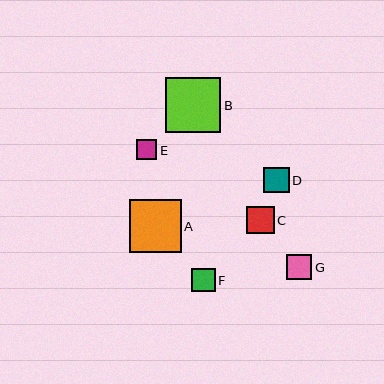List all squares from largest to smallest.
From largest to smallest: B, A, C, D, G, F, E.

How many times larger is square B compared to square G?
Square B is approximately 2.2 times the size of square G.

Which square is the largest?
Square B is the largest with a size of approximately 55 pixels.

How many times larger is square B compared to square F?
Square B is approximately 2.3 times the size of square F.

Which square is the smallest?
Square E is the smallest with a size of approximately 20 pixels.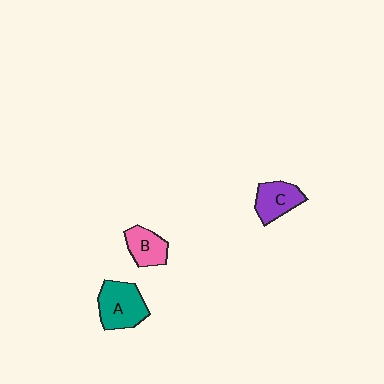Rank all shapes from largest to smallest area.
From largest to smallest: A (teal), C (purple), B (pink).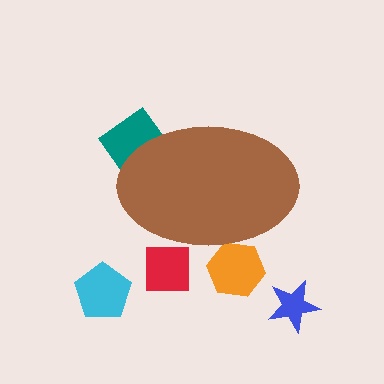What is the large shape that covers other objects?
A brown ellipse.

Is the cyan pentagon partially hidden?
No, the cyan pentagon is fully visible.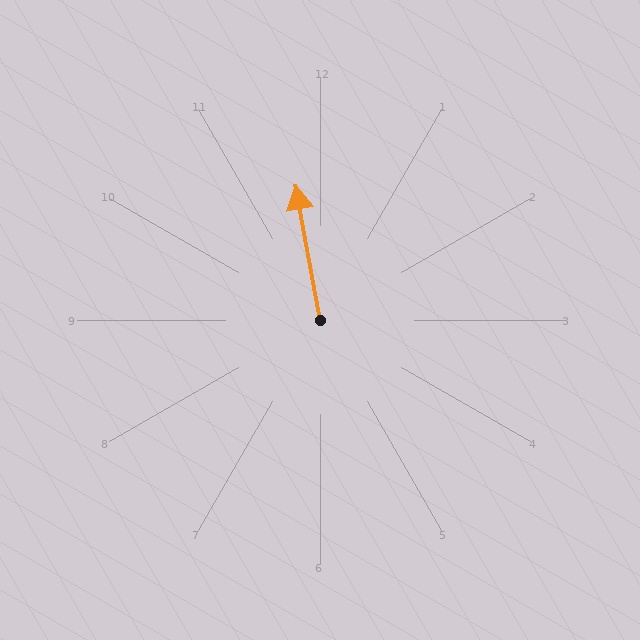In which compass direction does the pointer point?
North.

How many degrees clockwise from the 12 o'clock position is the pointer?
Approximately 350 degrees.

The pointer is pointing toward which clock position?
Roughly 12 o'clock.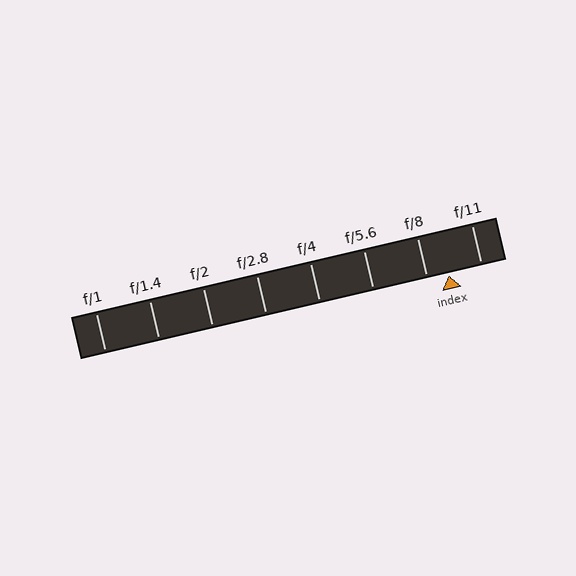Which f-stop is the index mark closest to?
The index mark is closest to f/8.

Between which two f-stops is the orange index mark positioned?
The index mark is between f/8 and f/11.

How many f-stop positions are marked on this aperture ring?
There are 8 f-stop positions marked.